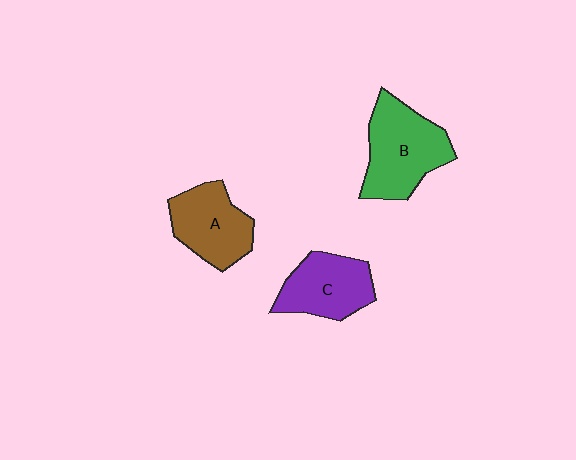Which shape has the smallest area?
Shape C (purple).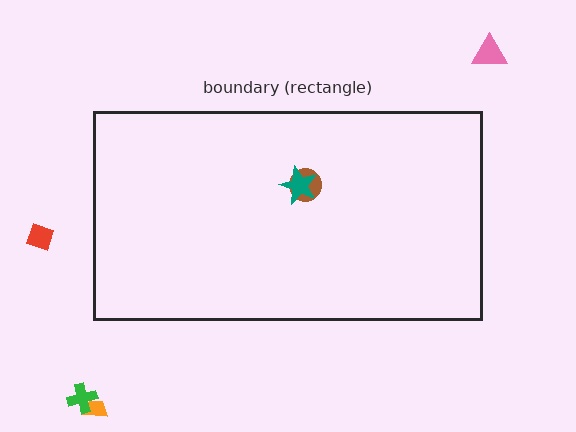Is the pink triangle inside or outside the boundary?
Outside.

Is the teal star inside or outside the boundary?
Inside.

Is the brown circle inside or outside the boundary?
Inside.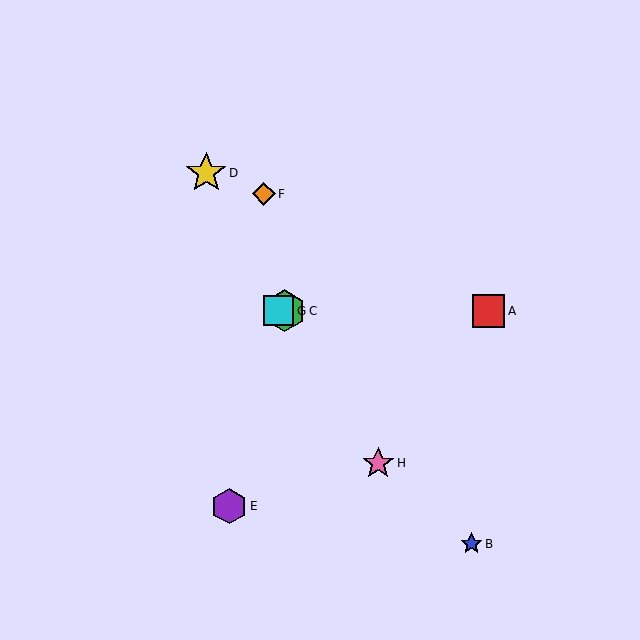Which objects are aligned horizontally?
Objects A, C, G are aligned horizontally.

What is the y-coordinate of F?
Object F is at y≈194.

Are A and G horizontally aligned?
Yes, both are at y≈311.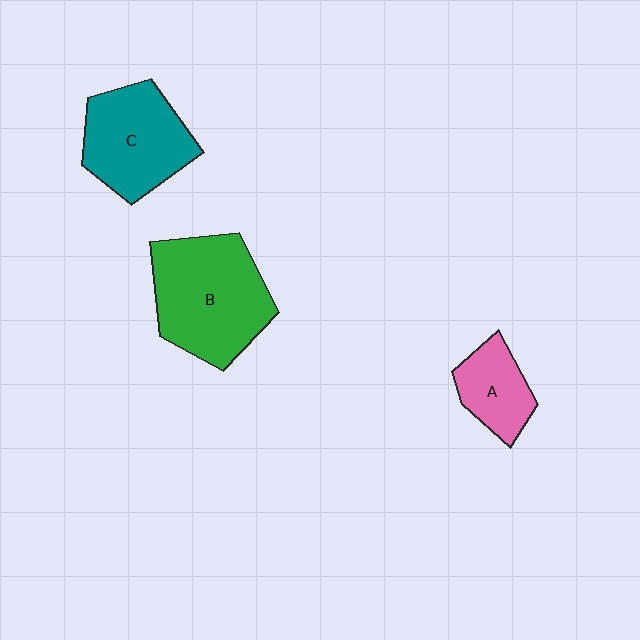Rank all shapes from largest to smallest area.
From largest to smallest: B (green), C (teal), A (pink).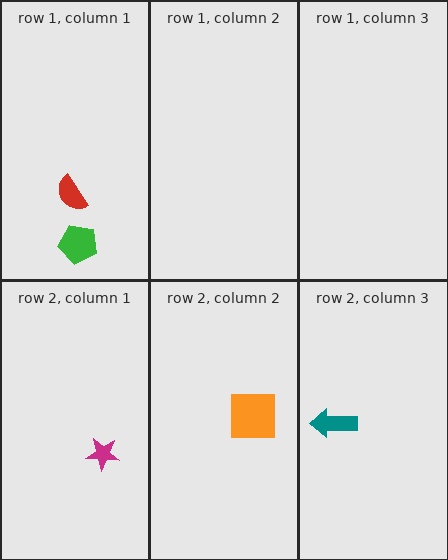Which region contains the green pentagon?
The row 1, column 1 region.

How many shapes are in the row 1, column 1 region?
2.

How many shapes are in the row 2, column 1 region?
1.